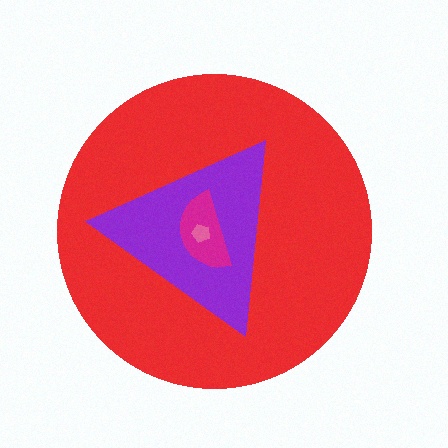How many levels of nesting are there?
4.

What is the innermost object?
The pink pentagon.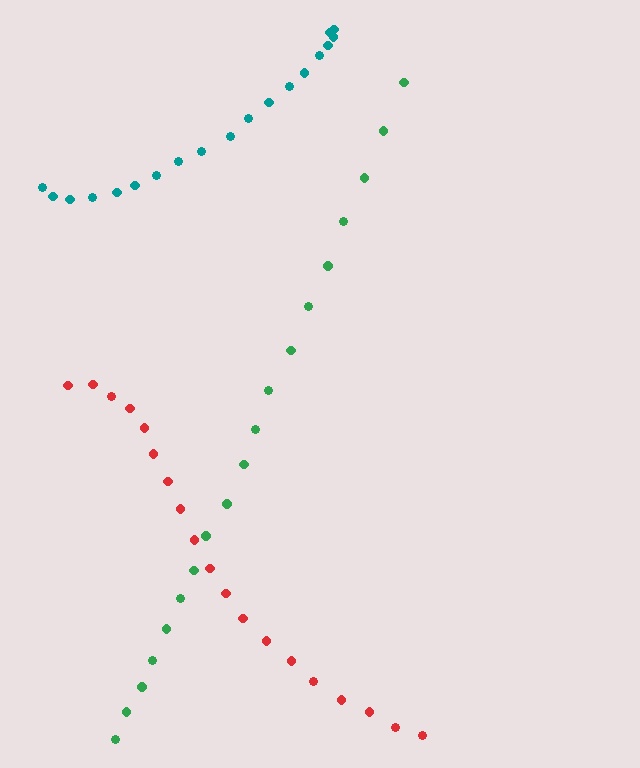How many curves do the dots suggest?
There are 3 distinct paths.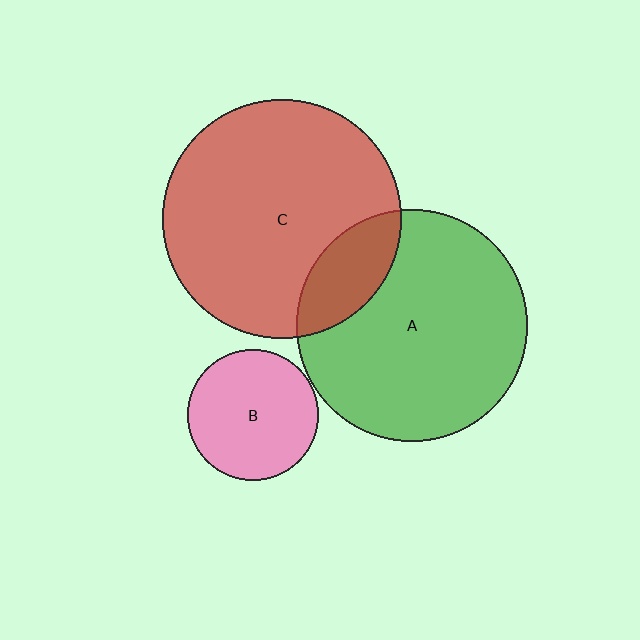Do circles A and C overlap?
Yes.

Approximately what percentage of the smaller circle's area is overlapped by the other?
Approximately 20%.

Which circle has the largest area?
Circle C (red).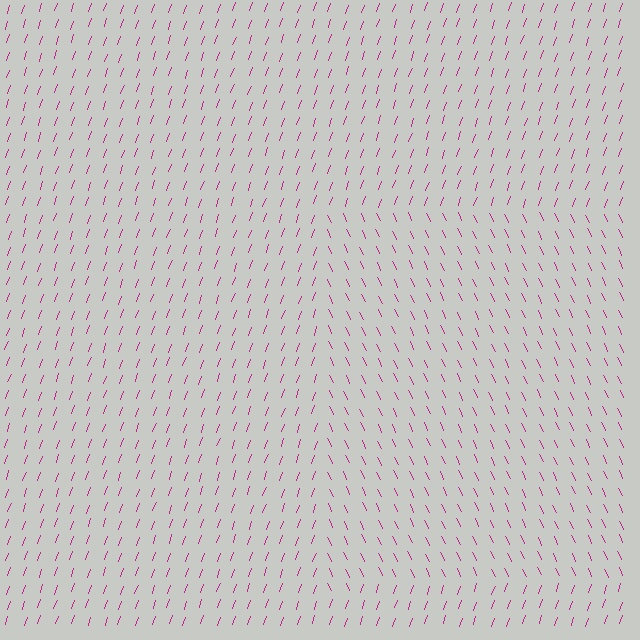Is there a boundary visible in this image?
Yes, there is a texture boundary formed by a change in line orientation.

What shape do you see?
I see a rectangle.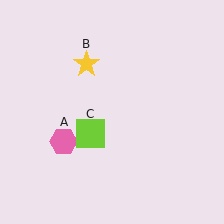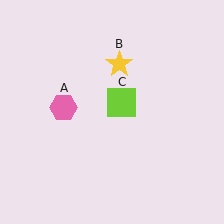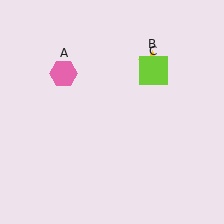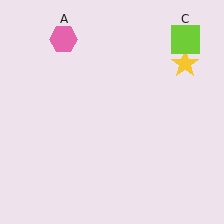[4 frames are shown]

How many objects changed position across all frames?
3 objects changed position: pink hexagon (object A), yellow star (object B), lime square (object C).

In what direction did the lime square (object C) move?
The lime square (object C) moved up and to the right.